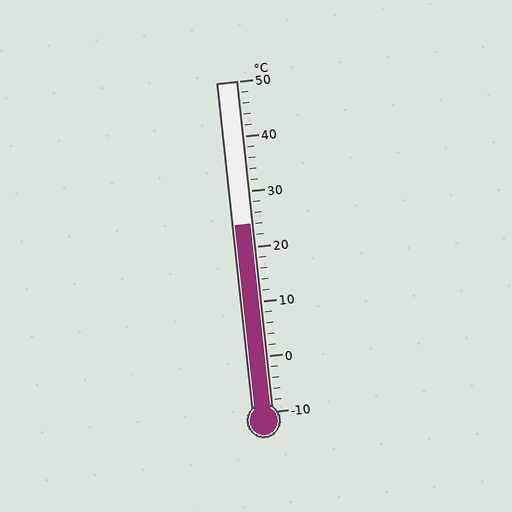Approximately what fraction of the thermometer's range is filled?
The thermometer is filled to approximately 55% of its range.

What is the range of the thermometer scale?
The thermometer scale ranges from -10°C to 50°C.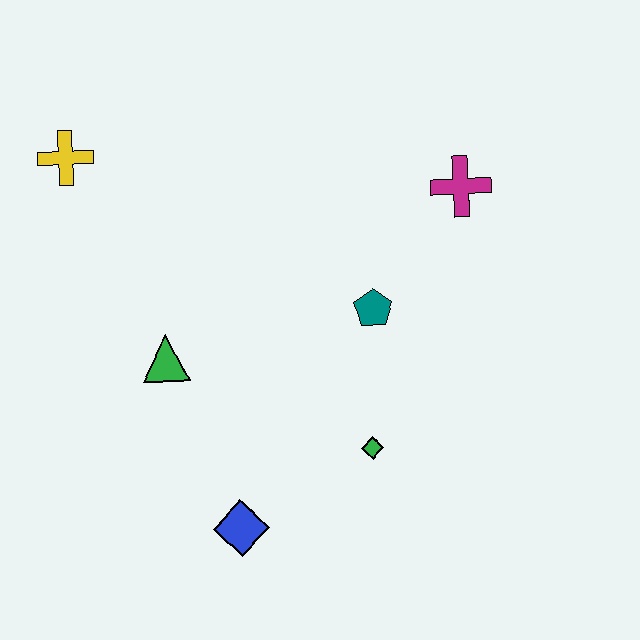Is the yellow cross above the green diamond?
Yes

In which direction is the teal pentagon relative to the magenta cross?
The teal pentagon is below the magenta cross.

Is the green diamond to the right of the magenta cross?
No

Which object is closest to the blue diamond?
The green diamond is closest to the blue diamond.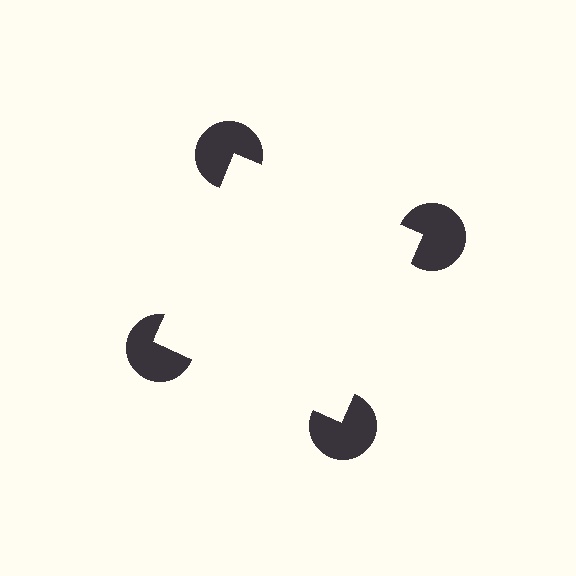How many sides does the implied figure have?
4 sides.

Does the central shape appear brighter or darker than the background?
It typically appears slightly brighter than the background, even though no actual brightness change is drawn.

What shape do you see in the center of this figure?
An illusory square — its edges are inferred from the aligned wedge cuts in the pac-man discs, not physically drawn.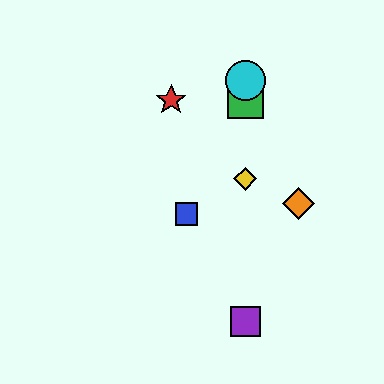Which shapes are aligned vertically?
The green square, the yellow diamond, the purple square, the cyan circle are aligned vertically.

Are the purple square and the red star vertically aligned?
No, the purple square is at x≈245 and the red star is at x≈171.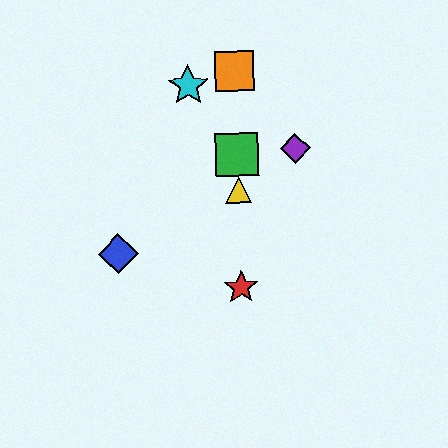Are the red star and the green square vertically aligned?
Yes, both are at x≈241.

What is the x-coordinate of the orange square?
The orange square is at x≈235.